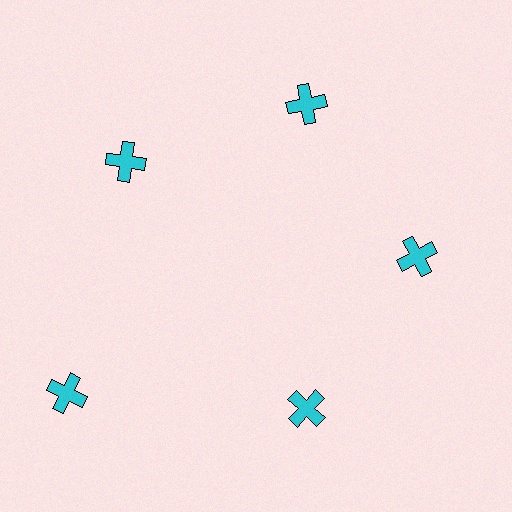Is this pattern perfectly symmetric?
No. The 5 cyan crosses are arranged in a ring, but one element near the 8 o'clock position is pushed outward from the center, breaking the 5-fold rotational symmetry.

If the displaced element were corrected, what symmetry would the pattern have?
It would have 5-fold rotational symmetry — the pattern would map onto itself every 72 degrees.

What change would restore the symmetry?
The symmetry would be restored by moving it inward, back onto the ring so that all 5 crosses sit at equal angles and equal distance from the center.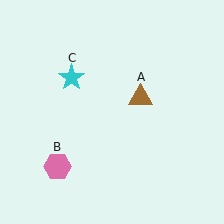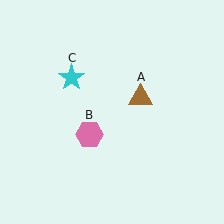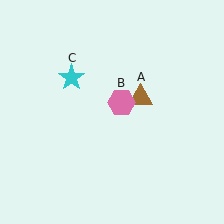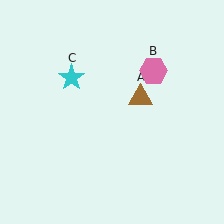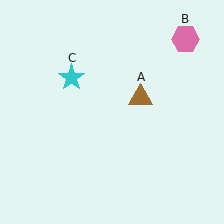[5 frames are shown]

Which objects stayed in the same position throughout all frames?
Brown triangle (object A) and cyan star (object C) remained stationary.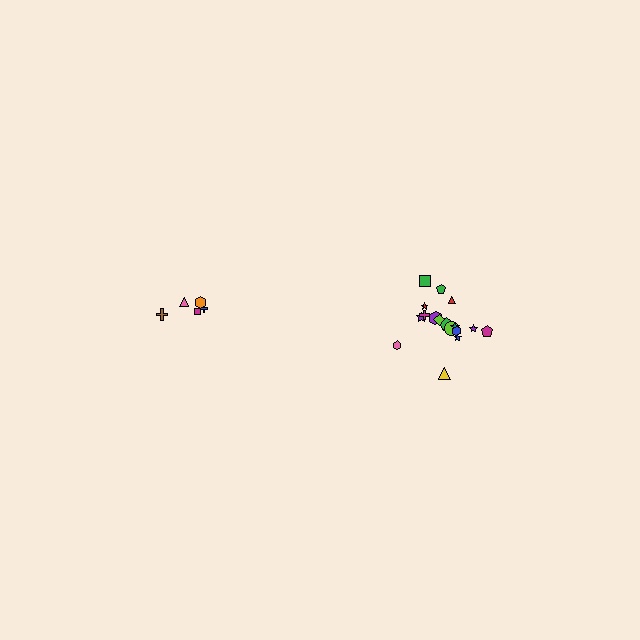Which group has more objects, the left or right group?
The right group.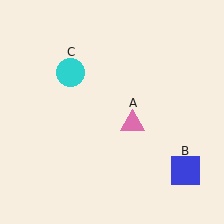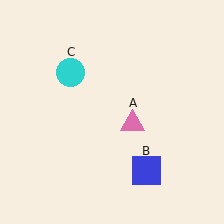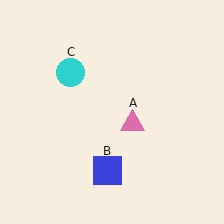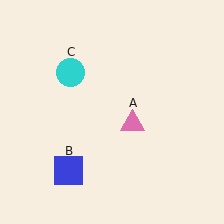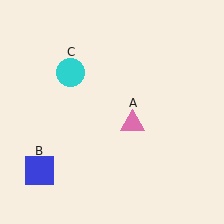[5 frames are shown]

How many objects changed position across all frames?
1 object changed position: blue square (object B).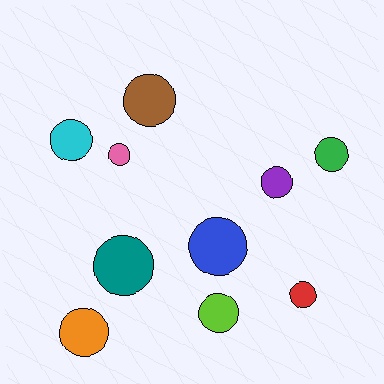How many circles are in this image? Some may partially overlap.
There are 10 circles.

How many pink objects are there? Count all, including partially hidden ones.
There is 1 pink object.